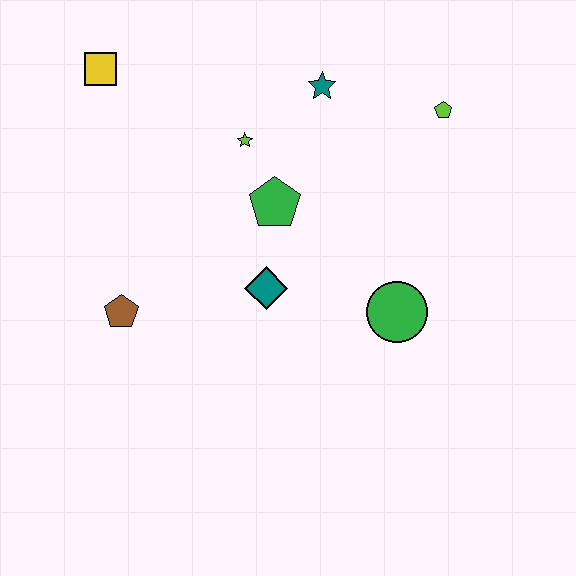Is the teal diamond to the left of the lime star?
No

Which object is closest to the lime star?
The green pentagon is closest to the lime star.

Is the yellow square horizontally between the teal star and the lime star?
No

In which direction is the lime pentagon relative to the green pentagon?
The lime pentagon is to the right of the green pentagon.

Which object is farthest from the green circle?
The yellow square is farthest from the green circle.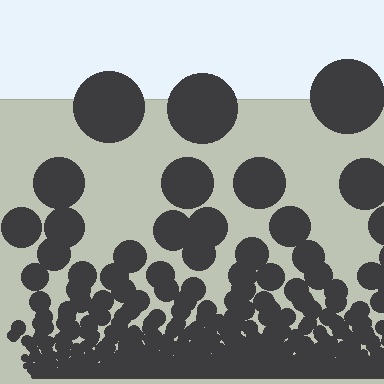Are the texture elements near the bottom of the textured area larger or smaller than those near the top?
Smaller. The gradient is inverted — elements near the bottom are smaller and denser.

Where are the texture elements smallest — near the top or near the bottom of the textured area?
Near the bottom.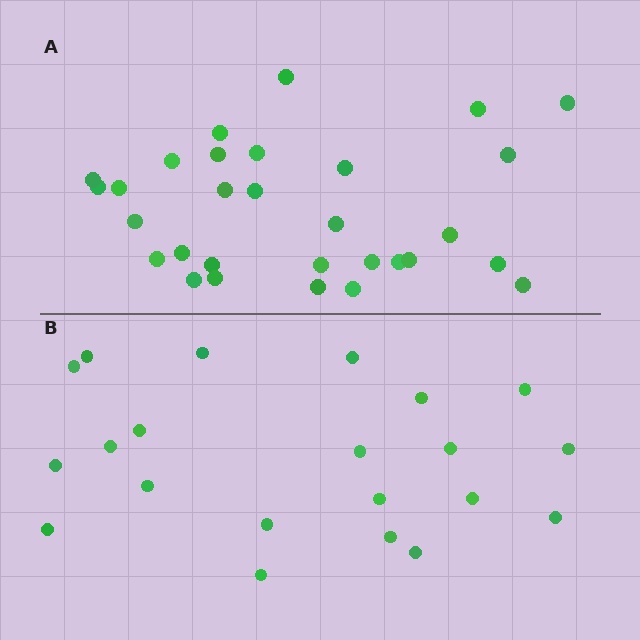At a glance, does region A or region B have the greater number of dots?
Region A (the top region) has more dots.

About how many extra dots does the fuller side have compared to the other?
Region A has roughly 8 or so more dots than region B.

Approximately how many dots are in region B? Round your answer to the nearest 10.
About 20 dots. (The exact count is 21, which rounds to 20.)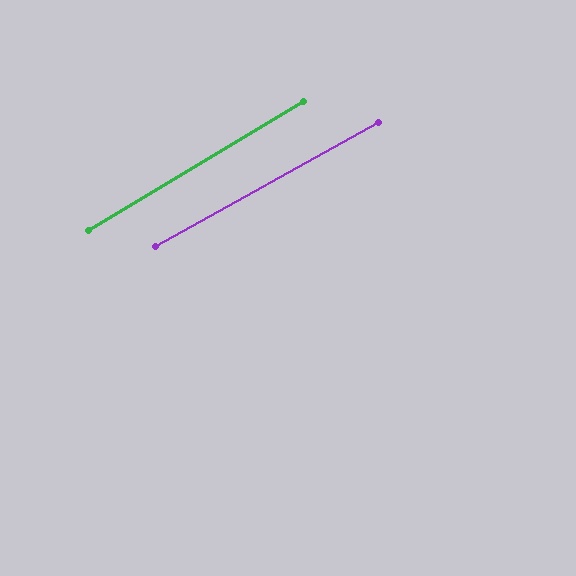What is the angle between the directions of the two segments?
Approximately 2 degrees.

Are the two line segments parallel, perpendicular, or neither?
Parallel — their directions differ by only 1.6°.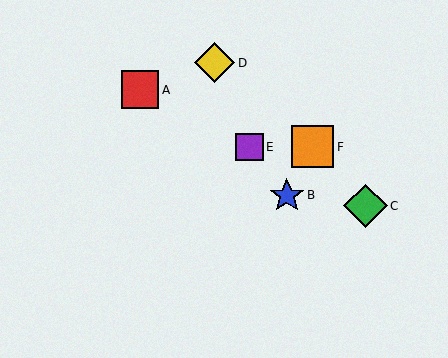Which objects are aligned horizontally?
Objects E, F are aligned horizontally.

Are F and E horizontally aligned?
Yes, both are at y≈147.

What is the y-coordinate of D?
Object D is at y≈63.